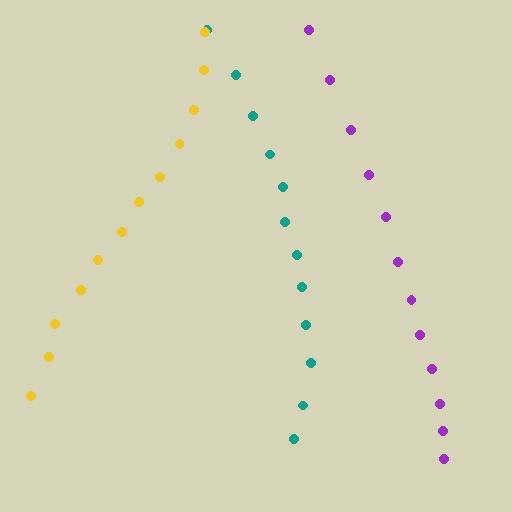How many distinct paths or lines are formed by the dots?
There are 3 distinct paths.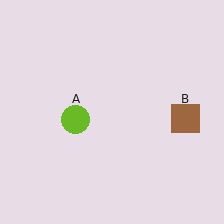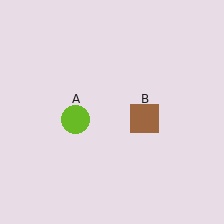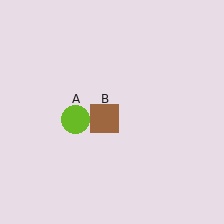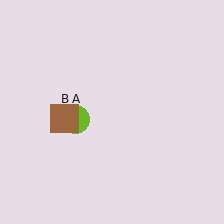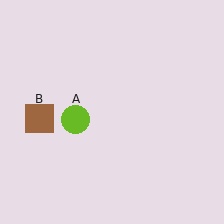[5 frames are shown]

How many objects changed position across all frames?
1 object changed position: brown square (object B).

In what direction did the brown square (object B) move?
The brown square (object B) moved left.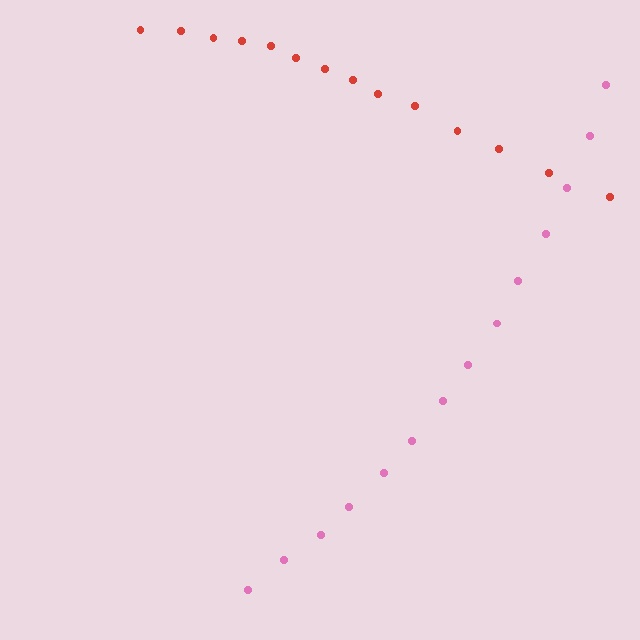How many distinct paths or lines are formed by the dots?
There are 2 distinct paths.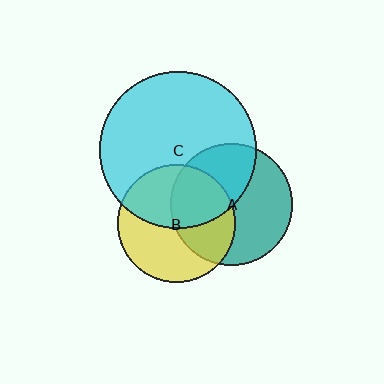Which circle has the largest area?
Circle C (cyan).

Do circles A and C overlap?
Yes.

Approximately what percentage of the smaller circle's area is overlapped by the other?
Approximately 45%.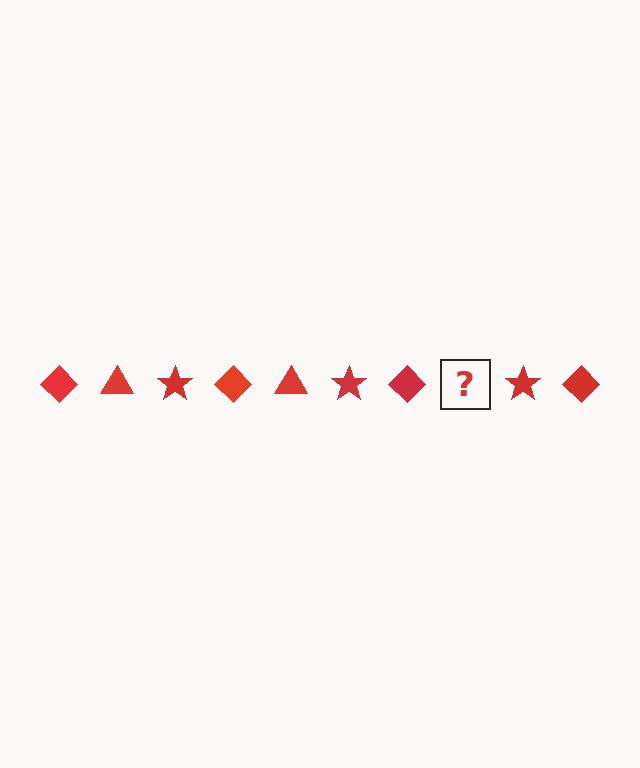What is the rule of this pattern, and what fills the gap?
The rule is that the pattern cycles through diamond, triangle, star shapes in red. The gap should be filled with a red triangle.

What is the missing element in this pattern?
The missing element is a red triangle.